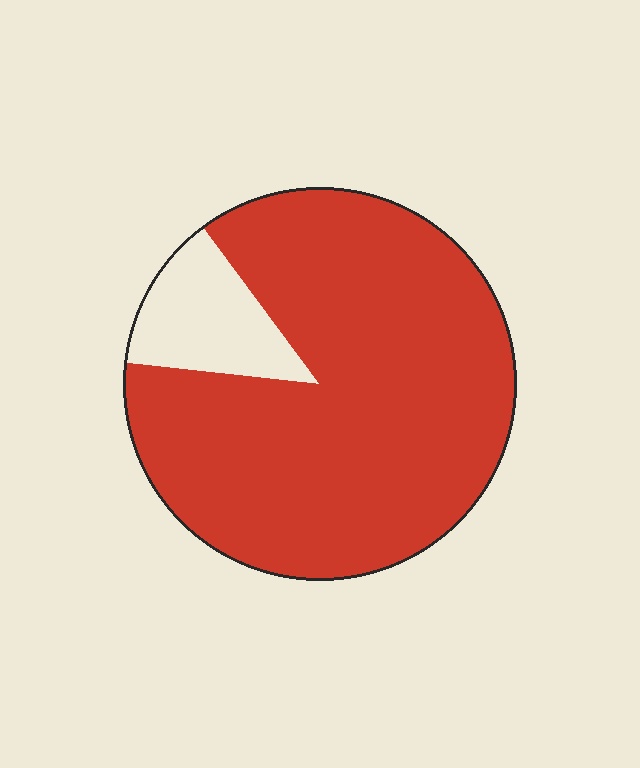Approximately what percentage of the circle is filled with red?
Approximately 85%.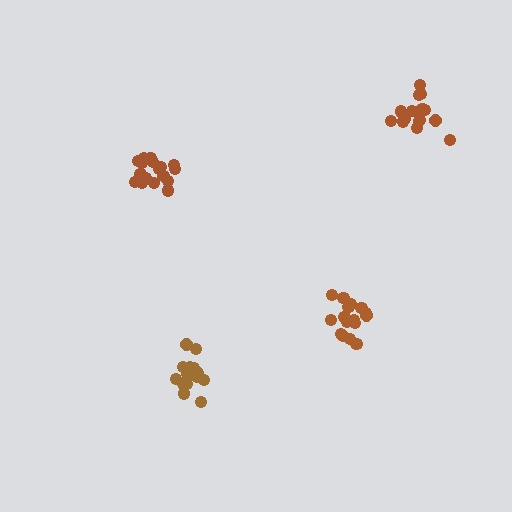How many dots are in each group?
Group 1: 16 dots, Group 2: 19 dots, Group 3: 16 dots, Group 4: 17 dots (68 total).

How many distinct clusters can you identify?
There are 4 distinct clusters.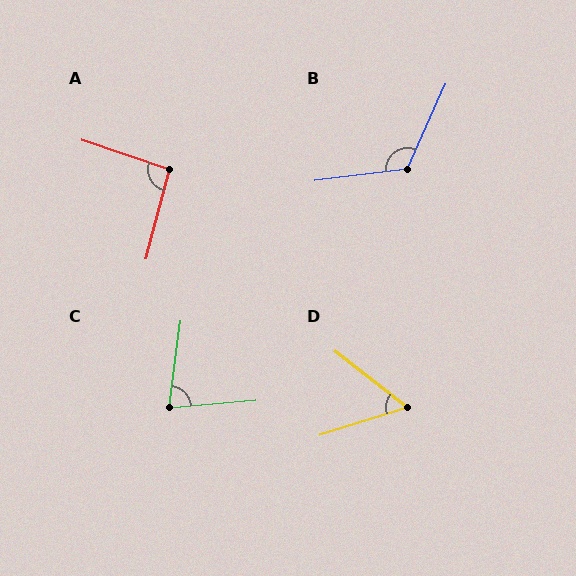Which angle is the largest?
B, at approximately 122 degrees.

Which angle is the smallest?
D, at approximately 55 degrees.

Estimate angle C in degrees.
Approximately 77 degrees.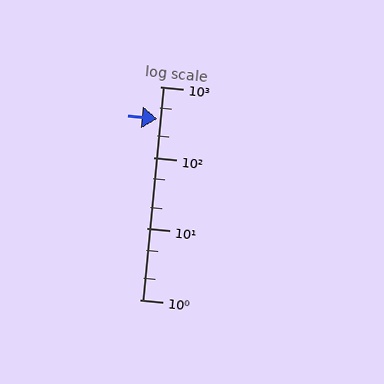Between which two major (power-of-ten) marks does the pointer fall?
The pointer is between 100 and 1000.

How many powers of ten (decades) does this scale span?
The scale spans 3 decades, from 1 to 1000.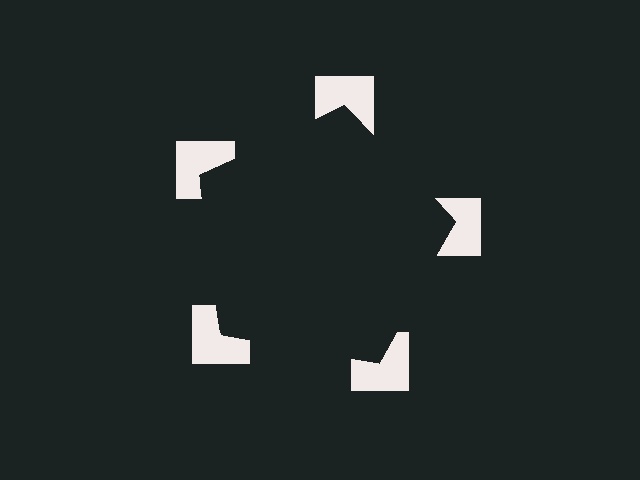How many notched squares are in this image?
There are 5 — one at each vertex of the illusory pentagon.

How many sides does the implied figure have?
5 sides.